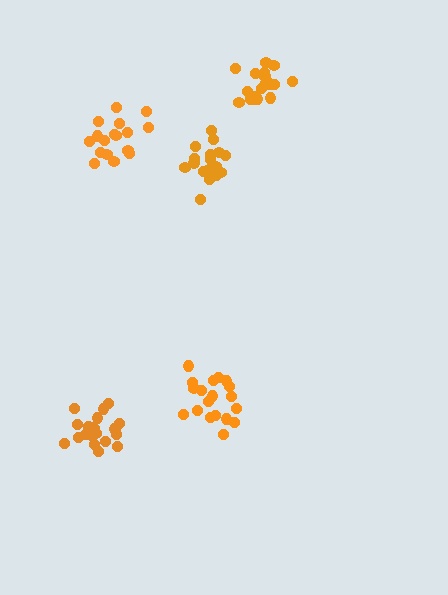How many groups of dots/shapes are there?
There are 5 groups.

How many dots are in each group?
Group 1: 18 dots, Group 2: 18 dots, Group 3: 21 dots, Group 4: 17 dots, Group 5: 19 dots (93 total).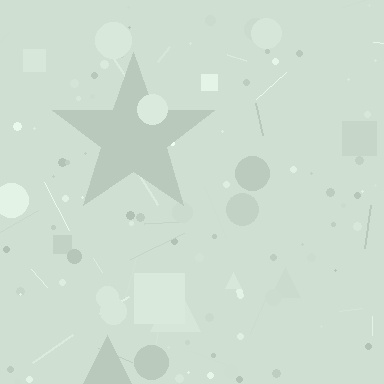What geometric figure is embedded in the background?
A star is embedded in the background.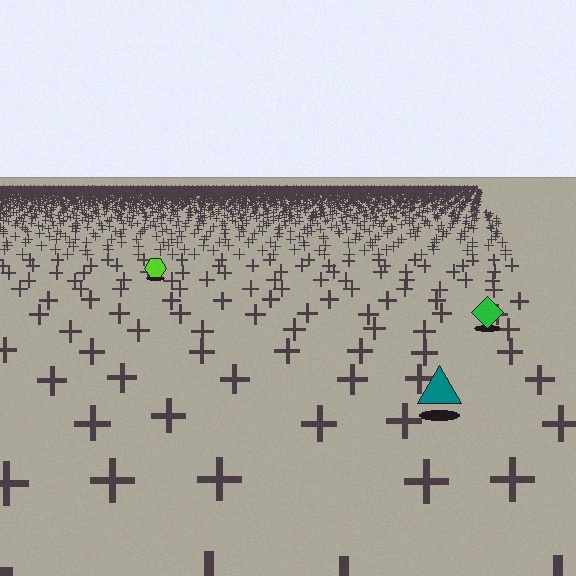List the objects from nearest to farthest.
From nearest to farthest: the teal triangle, the green diamond, the lime hexagon.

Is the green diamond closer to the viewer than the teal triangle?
No. The teal triangle is closer — you can tell from the texture gradient: the ground texture is coarser near it.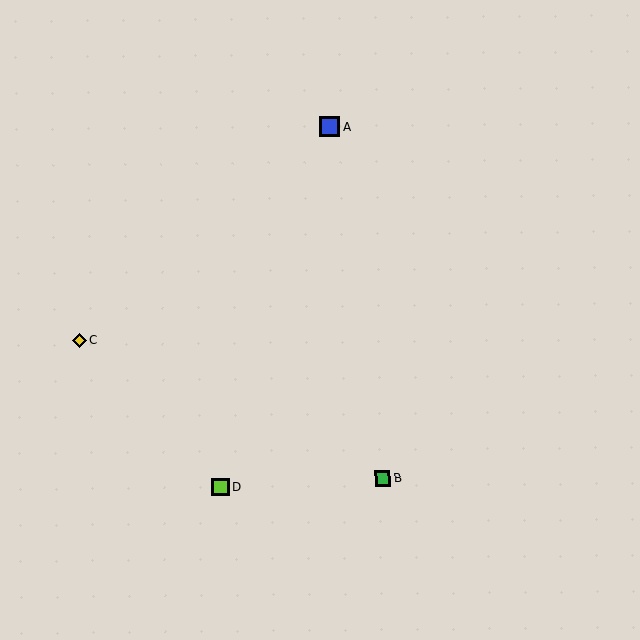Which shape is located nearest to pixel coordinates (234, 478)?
The lime square (labeled D) at (220, 487) is nearest to that location.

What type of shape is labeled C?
Shape C is a yellow diamond.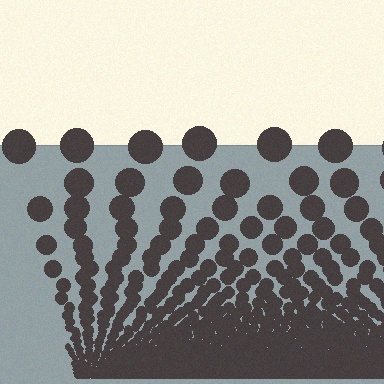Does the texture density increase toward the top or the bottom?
Density increases toward the bottom.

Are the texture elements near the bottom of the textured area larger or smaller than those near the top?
Smaller. The gradient is inverted — elements near the bottom are smaller and denser.